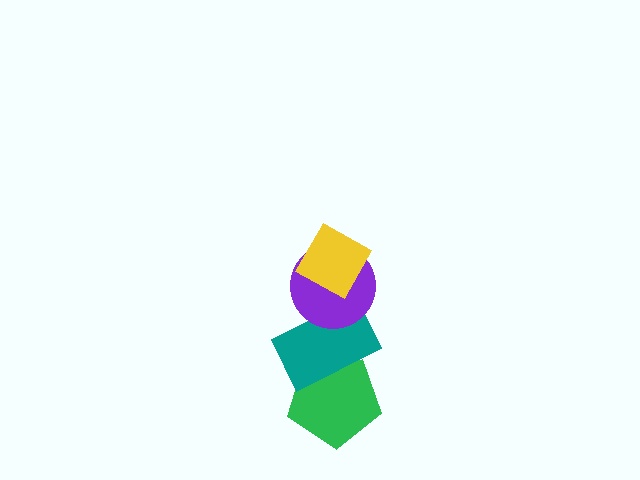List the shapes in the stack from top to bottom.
From top to bottom: the yellow diamond, the purple circle, the teal rectangle, the green pentagon.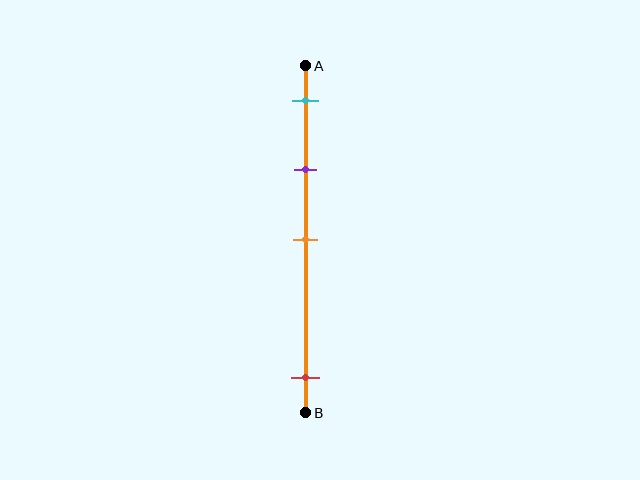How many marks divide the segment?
There are 4 marks dividing the segment.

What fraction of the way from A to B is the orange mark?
The orange mark is approximately 50% (0.5) of the way from A to B.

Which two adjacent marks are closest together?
The cyan and purple marks are the closest adjacent pair.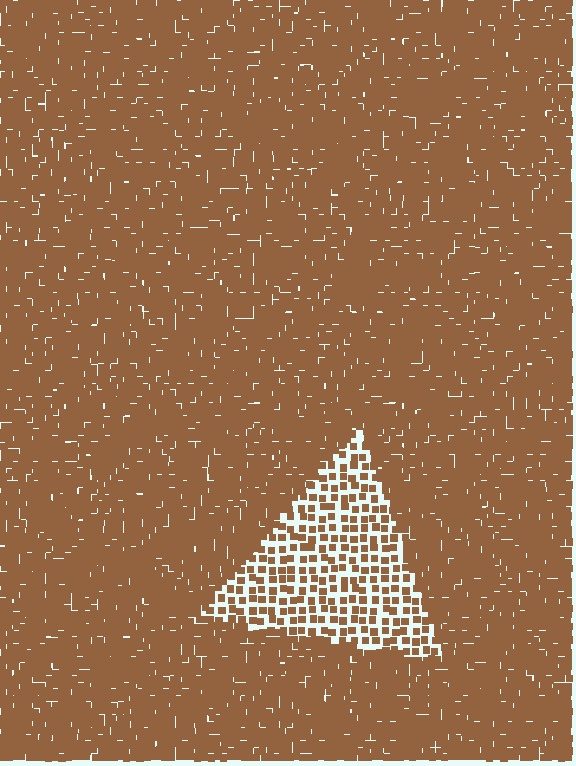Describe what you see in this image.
The image contains small brown elements arranged at two different densities. A triangle-shaped region is visible where the elements are less densely packed than the surrounding area.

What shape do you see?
I see a triangle.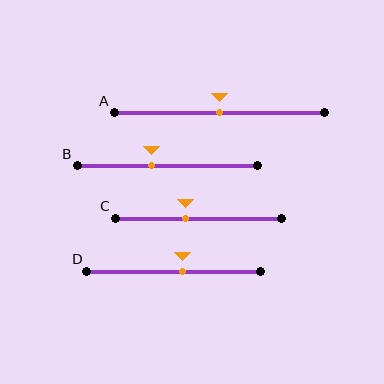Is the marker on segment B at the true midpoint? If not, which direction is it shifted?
No, the marker on segment B is shifted to the left by about 9% of the segment length.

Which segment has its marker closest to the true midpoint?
Segment A has its marker closest to the true midpoint.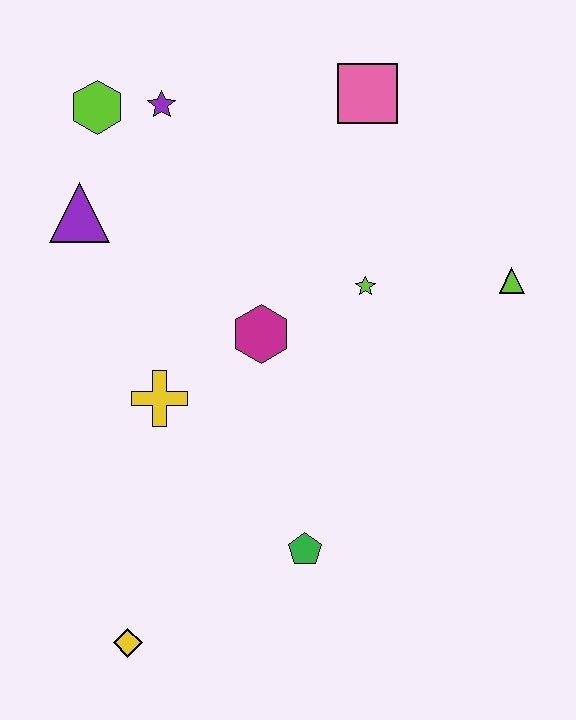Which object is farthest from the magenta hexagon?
The yellow diamond is farthest from the magenta hexagon.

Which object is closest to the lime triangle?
The lime star is closest to the lime triangle.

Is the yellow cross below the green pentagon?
No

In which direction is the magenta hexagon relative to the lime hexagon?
The magenta hexagon is below the lime hexagon.